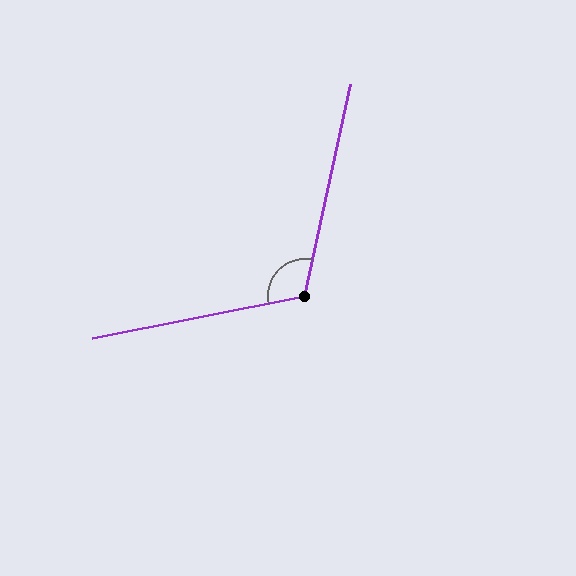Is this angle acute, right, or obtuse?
It is obtuse.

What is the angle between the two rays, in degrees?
Approximately 114 degrees.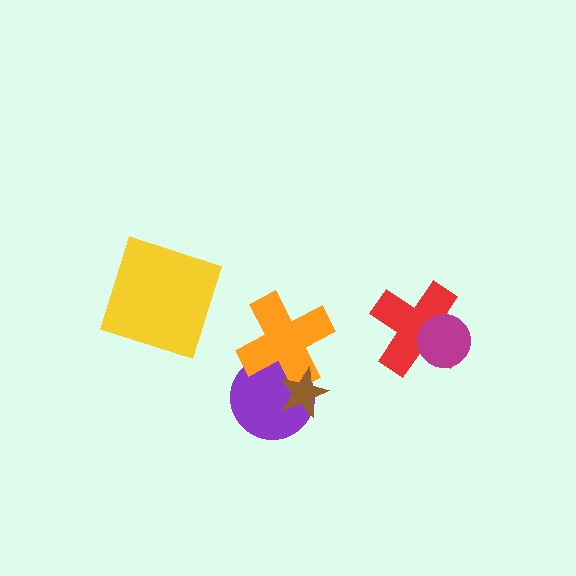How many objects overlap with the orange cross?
2 objects overlap with the orange cross.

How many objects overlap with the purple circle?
2 objects overlap with the purple circle.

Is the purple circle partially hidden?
Yes, it is partially covered by another shape.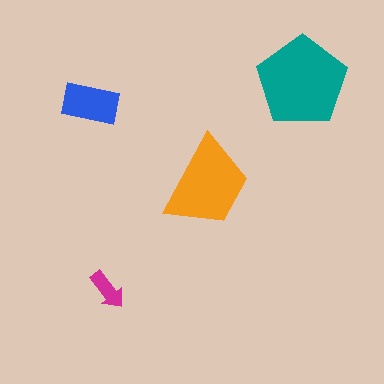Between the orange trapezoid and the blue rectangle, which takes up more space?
The orange trapezoid.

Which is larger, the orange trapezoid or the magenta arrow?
The orange trapezoid.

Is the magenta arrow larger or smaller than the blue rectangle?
Smaller.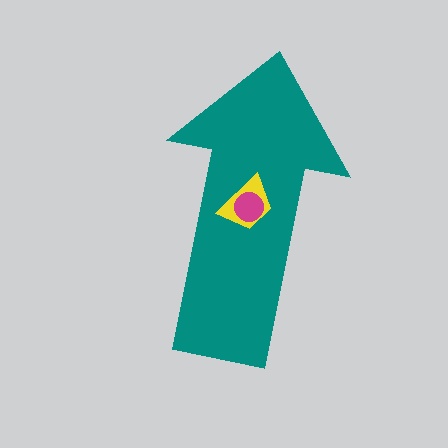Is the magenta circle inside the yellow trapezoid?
Yes.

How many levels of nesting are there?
3.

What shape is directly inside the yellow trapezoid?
The magenta circle.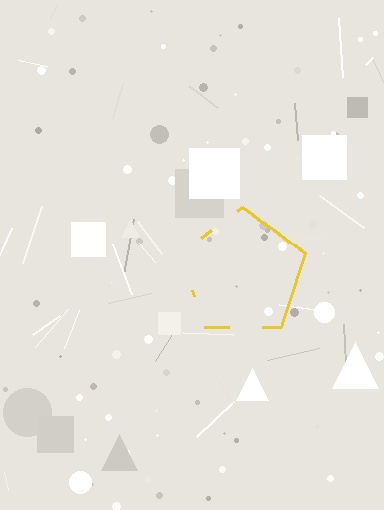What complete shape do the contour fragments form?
The contour fragments form a pentagon.